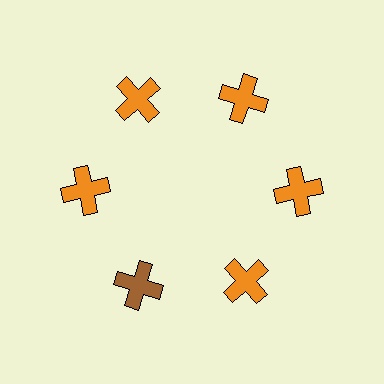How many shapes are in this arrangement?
There are 6 shapes arranged in a ring pattern.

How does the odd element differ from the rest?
It has a different color: brown instead of orange.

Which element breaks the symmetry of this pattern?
The brown cross at roughly the 7 o'clock position breaks the symmetry. All other shapes are orange crosses.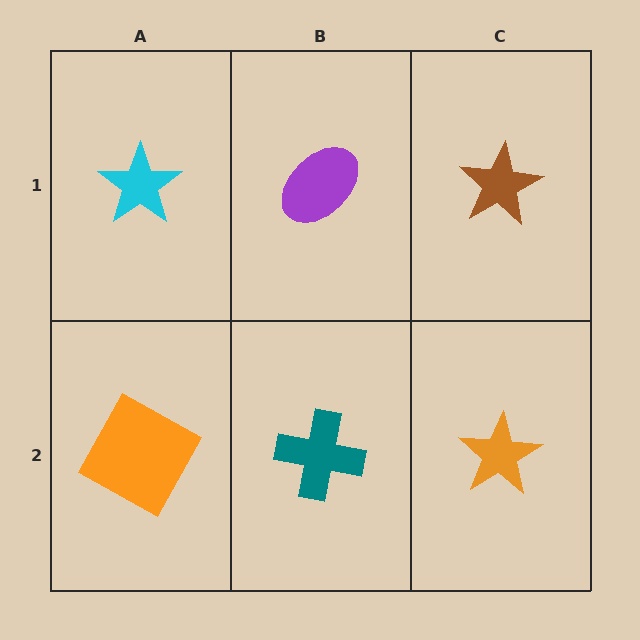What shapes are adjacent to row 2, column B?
A purple ellipse (row 1, column B), an orange square (row 2, column A), an orange star (row 2, column C).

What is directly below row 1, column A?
An orange square.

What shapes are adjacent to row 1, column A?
An orange square (row 2, column A), a purple ellipse (row 1, column B).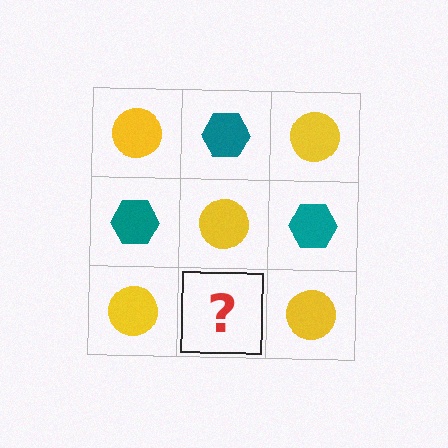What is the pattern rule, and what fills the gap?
The rule is that it alternates yellow circle and teal hexagon in a checkerboard pattern. The gap should be filled with a teal hexagon.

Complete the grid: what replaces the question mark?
The question mark should be replaced with a teal hexagon.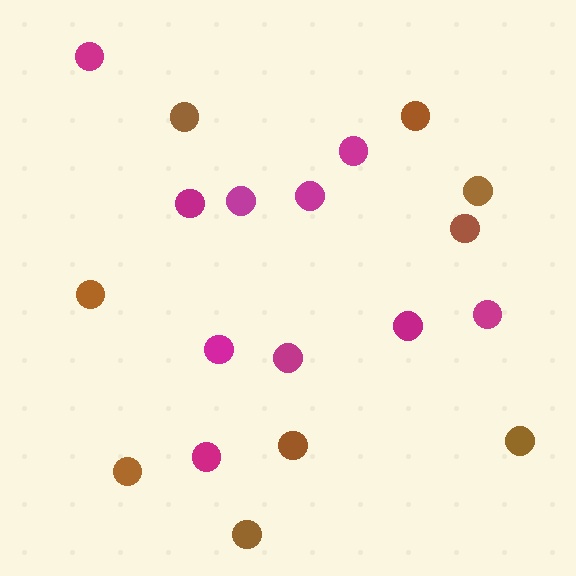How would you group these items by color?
There are 2 groups: one group of brown circles (9) and one group of magenta circles (10).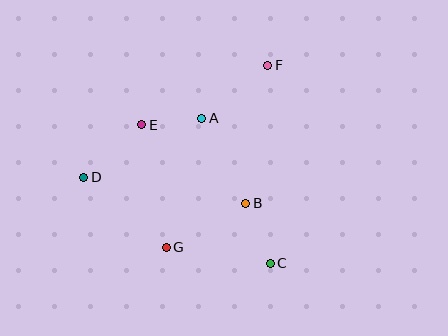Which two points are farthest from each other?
Points D and F are farthest from each other.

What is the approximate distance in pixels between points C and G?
The distance between C and G is approximately 105 pixels.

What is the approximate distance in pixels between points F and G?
The distance between F and G is approximately 208 pixels.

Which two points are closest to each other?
Points A and E are closest to each other.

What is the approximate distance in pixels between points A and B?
The distance between A and B is approximately 96 pixels.